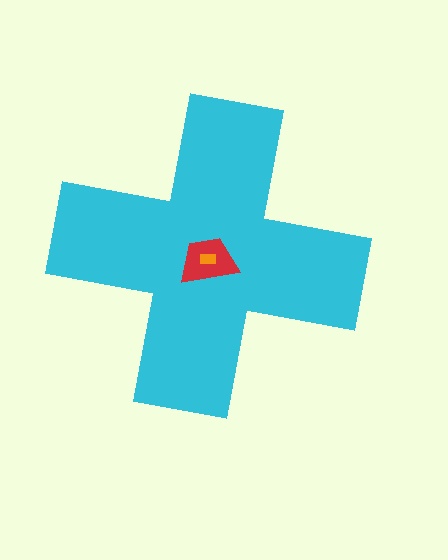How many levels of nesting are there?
3.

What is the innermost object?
The orange rectangle.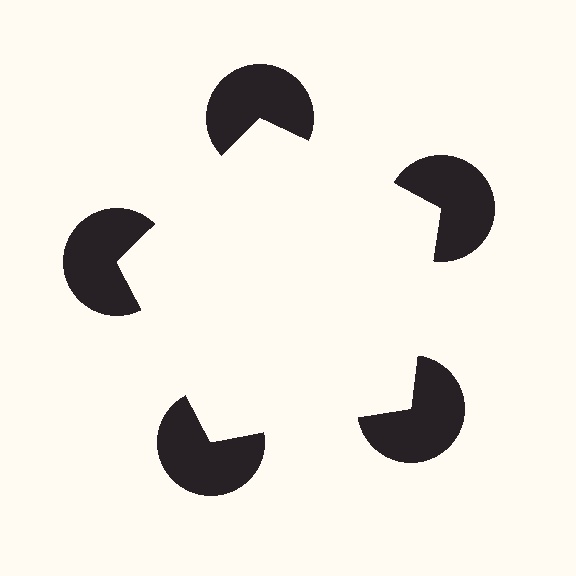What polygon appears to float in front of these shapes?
An illusory pentagon — its edges are inferred from the aligned wedge cuts in the pac-man discs, not physically drawn.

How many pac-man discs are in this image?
There are 5 — one at each vertex of the illusory pentagon.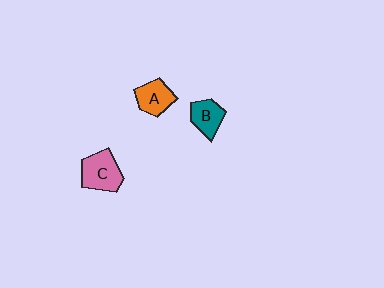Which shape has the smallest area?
Shape B (teal).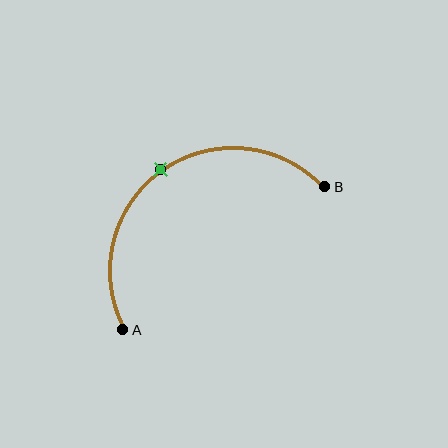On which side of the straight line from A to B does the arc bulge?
The arc bulges above and to the left of the straight line connecting A and B.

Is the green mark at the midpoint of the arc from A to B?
Yes. The green mark lies on the arc at equal arc-length from both A and B — it is the arc midpoint.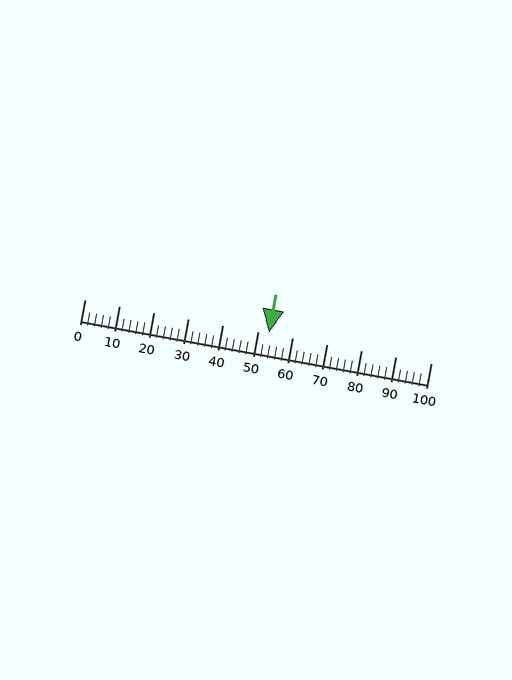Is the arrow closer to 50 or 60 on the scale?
The arrow is closer to 50.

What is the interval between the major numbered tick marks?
The major tick marks are spaced 10 units apart.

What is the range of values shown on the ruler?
The ruler shows values from 0 to 100.